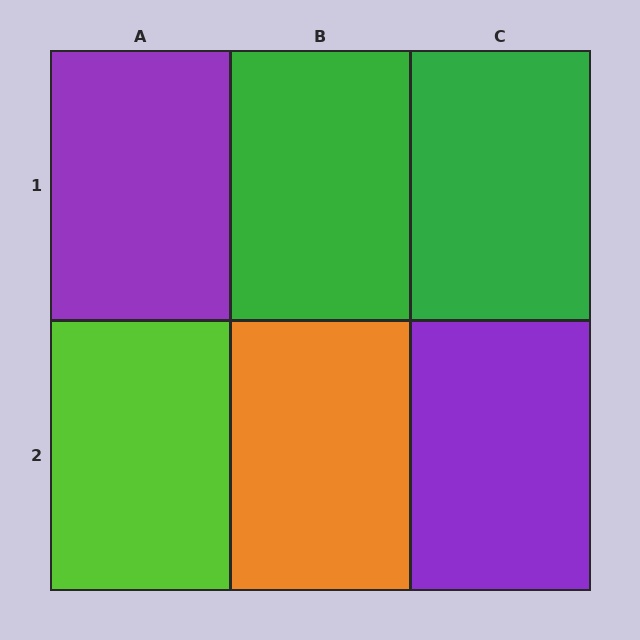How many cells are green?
2 cells are green.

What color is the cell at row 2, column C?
Purple.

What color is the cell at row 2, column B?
Orange.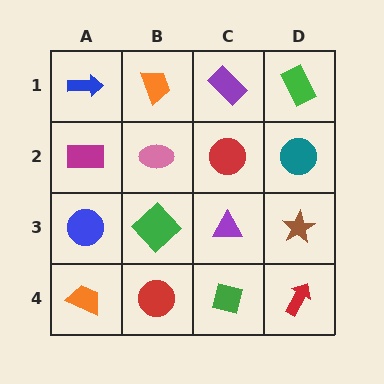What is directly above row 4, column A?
A blue circle.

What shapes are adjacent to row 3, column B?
A pink ellipse (row 2, column B), a red circle (row 4, column B), a blue circle (row 3, column A), a purple triangle (row 3, column C).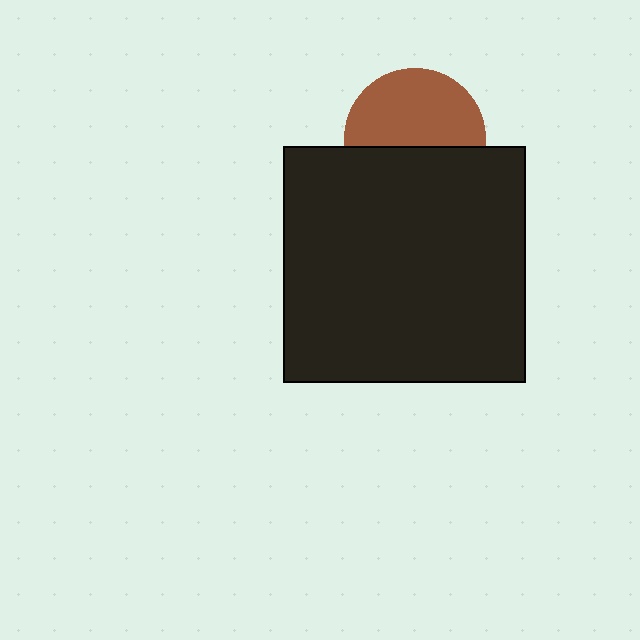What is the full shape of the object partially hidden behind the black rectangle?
The partially hidden object is a brown circle.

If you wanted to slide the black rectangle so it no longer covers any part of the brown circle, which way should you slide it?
Slide it down — that is the most direct way to separate the two shapes.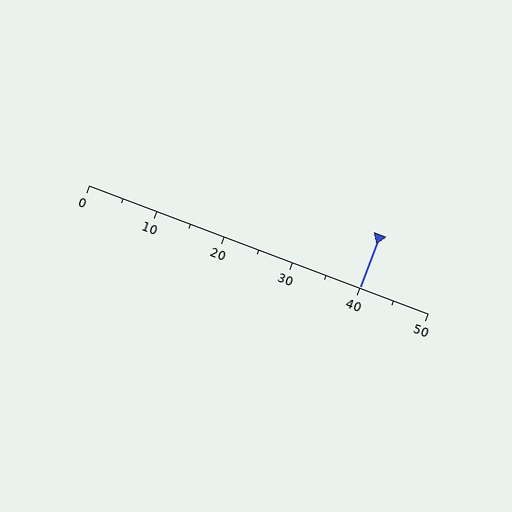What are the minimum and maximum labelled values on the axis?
The axis runs from 0 to 50.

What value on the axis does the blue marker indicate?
The marker indicates approximately 40.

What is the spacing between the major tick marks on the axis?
The major ticks are spaced 10 apart.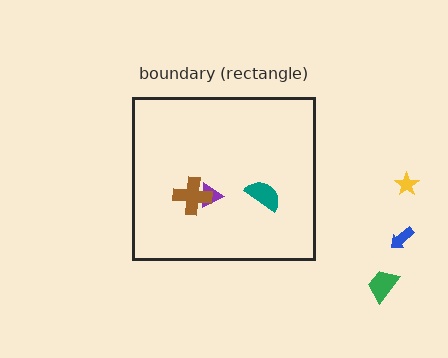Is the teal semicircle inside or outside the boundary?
Inside.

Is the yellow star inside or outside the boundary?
Outside.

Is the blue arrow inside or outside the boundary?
Outside.